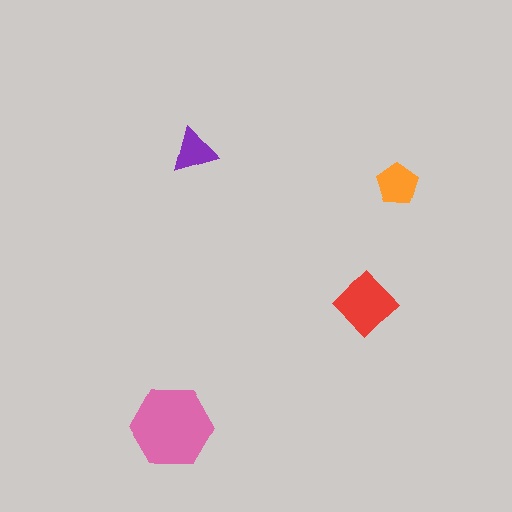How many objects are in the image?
There are 4 objects in the image.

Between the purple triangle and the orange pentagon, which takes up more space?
The orange pentagon.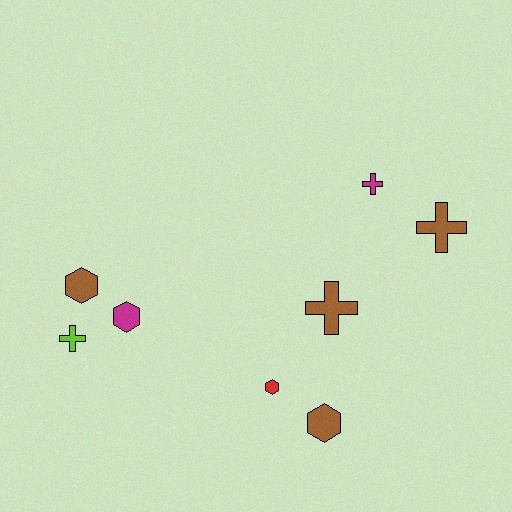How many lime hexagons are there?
There are no lime hexagons.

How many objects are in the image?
There are 8 objects.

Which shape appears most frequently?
Cross, with 4 objects.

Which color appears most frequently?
Brown, with 4 objects.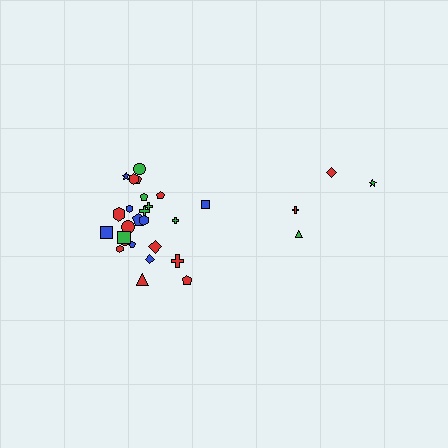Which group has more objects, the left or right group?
The left group.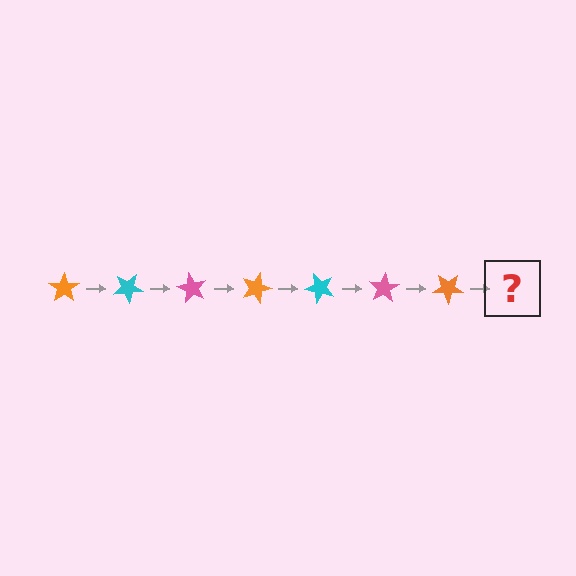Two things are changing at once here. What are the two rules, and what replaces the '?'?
The two rules are that it rotates 30 degrees each step and the color cycles through orange, cyan, and pink. The '?' should be a cyan star, rotated 210 degrees from the start.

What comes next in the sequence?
The next element should be a cyan star, rotated 210 degrees from the start.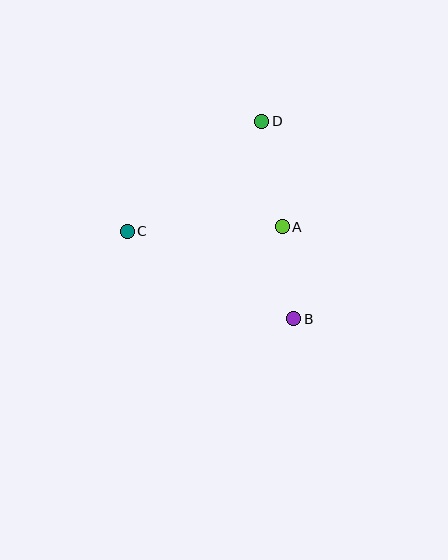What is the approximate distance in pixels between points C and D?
The distance between C and D is approximately 174 pixels.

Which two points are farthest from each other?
Points B and D are farthest from each other.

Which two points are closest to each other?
Points A and B are closest to each other.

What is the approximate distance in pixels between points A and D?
The distance between A and D is approximately 108 pixels.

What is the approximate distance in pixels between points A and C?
The distance between A and C is approximately 155 pixels.